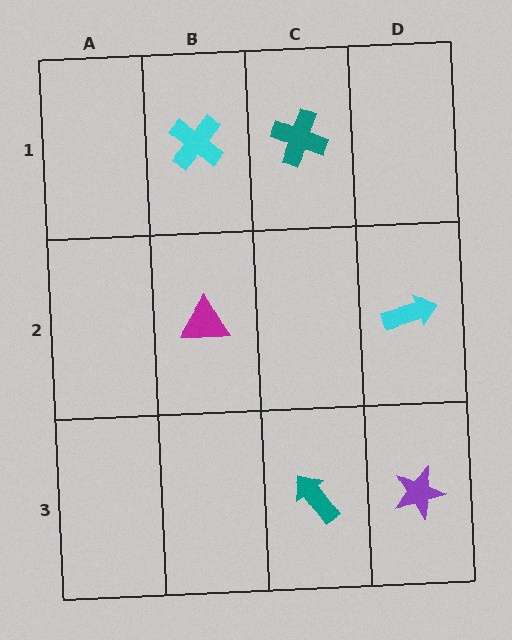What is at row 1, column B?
A cyan cross.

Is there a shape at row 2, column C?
No, that cell is empty.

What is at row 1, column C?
A teal cross.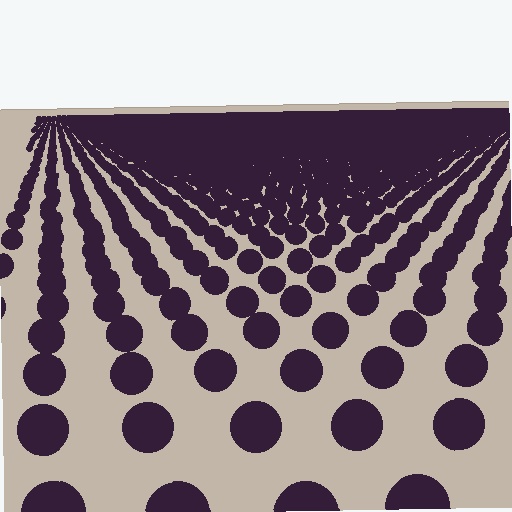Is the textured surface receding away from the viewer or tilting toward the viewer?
The surface is receding away from the viewer. Texture elements get smaller and denser toward the top.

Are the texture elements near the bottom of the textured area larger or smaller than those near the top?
Larger. Near the bottom, elements are closer to the viewer and appear at a bigger on-screen size.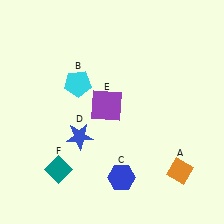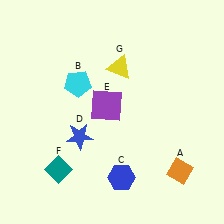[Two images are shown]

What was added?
A yellow triangle (G) was added in Image 2.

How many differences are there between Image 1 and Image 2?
There is 1 difference between the two images.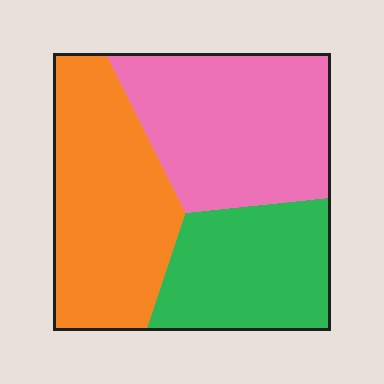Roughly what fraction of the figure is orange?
Orange takes up about three eighths (3/8) of the figure.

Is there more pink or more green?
Pink.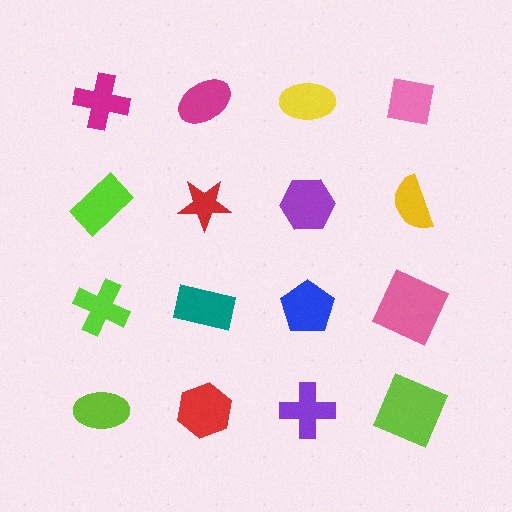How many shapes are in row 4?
4 shapes.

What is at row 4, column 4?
A lime square.